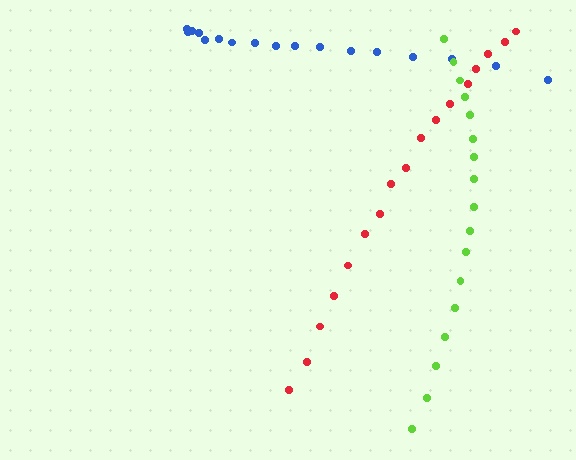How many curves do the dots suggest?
There are 3 distinct paths.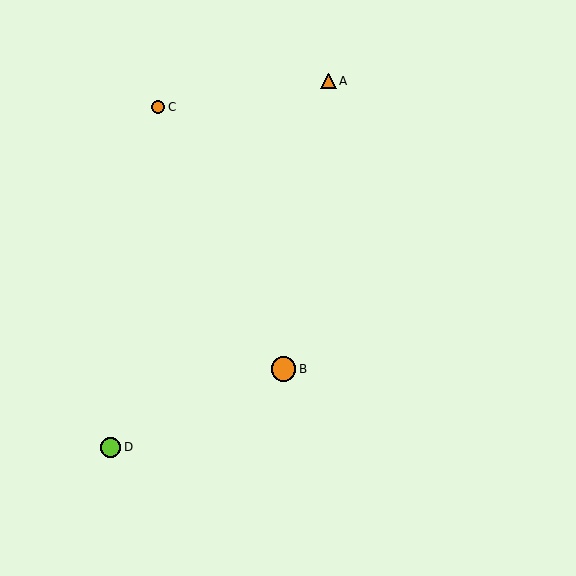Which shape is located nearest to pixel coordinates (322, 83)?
The orange triangle (labeled A) at (328, 81) is nearest to that location.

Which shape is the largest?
The orange circle (labeled B) is the largest.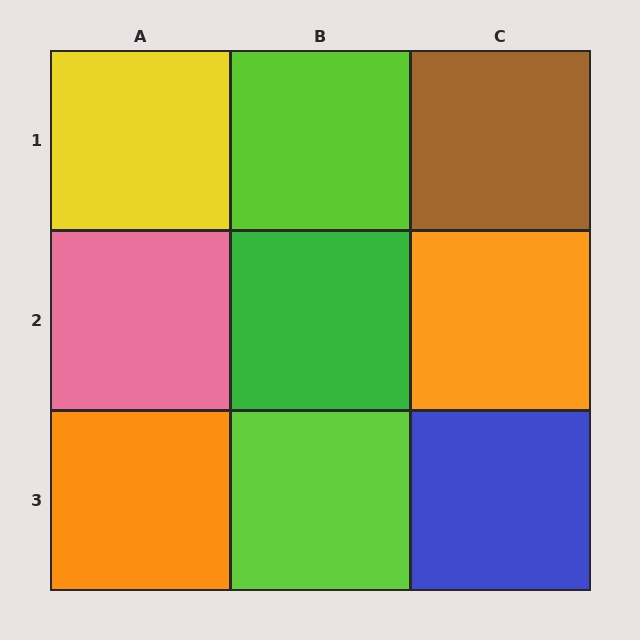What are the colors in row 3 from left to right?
Orange, lime, blue.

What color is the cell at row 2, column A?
Pink.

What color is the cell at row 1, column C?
Brown.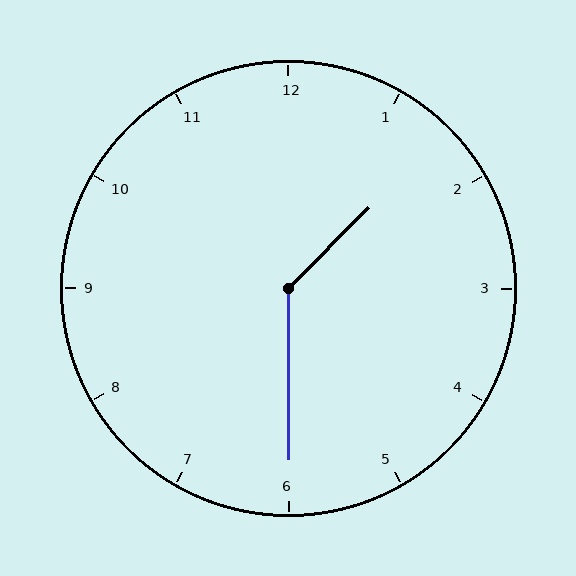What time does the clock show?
1:30.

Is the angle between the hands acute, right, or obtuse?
It is obtuse.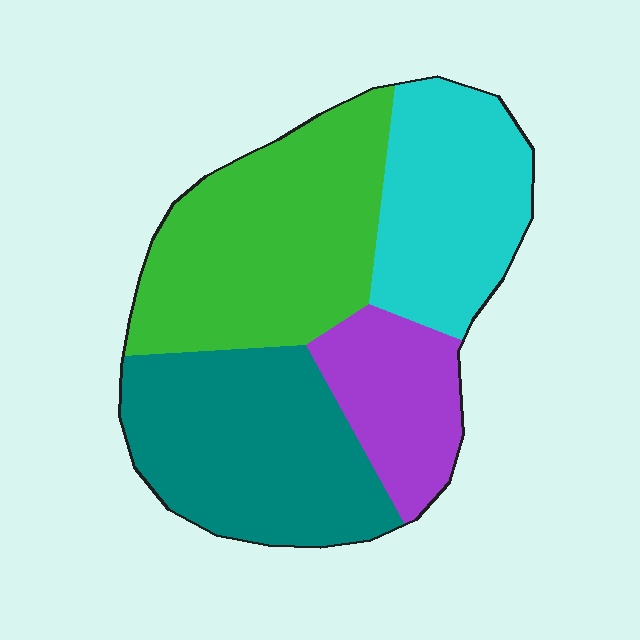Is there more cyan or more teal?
Teal.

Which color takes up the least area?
Purple, at roughly 15%.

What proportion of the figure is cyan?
Cyan covers roughly 25% of the figure.